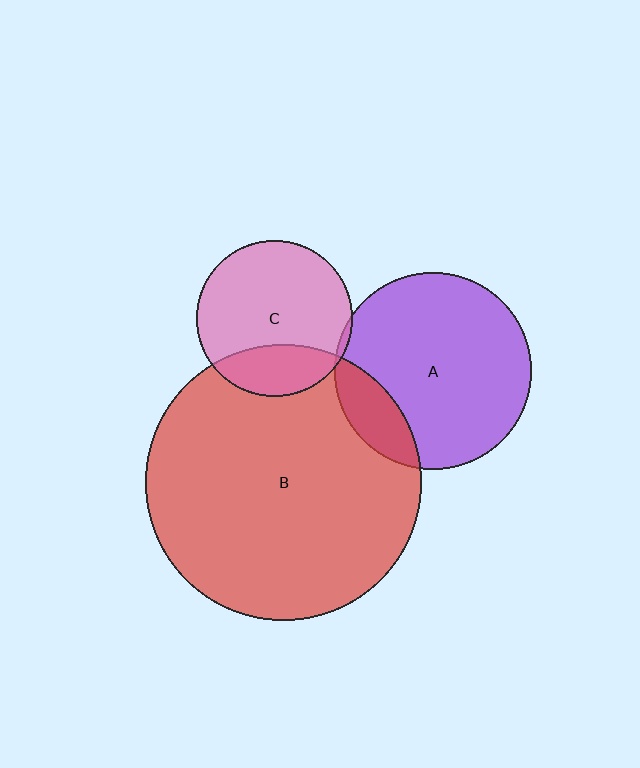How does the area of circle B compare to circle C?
Approximately 3.1 times.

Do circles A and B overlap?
Yes.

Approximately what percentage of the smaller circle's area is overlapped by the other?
Approximately 15%.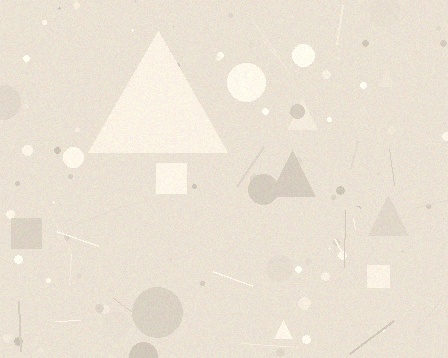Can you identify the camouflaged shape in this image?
The camouflaged shape is a triangle.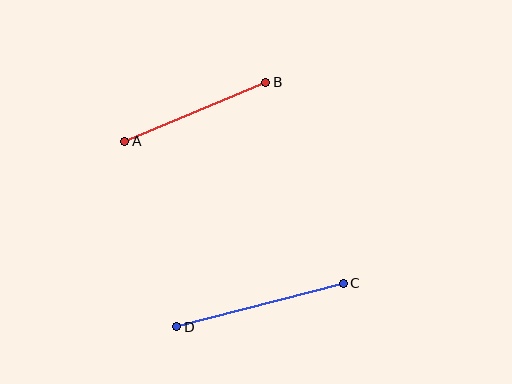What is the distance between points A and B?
The distance is approximately 152 pixels.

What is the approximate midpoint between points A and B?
The midpoint is at approximately (195, 112) pixels.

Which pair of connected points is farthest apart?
Points C and D are farthest apart.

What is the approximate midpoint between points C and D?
The midpoint is at approximately (260, 305) pixels.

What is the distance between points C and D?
The distance is approximately 172 pixels.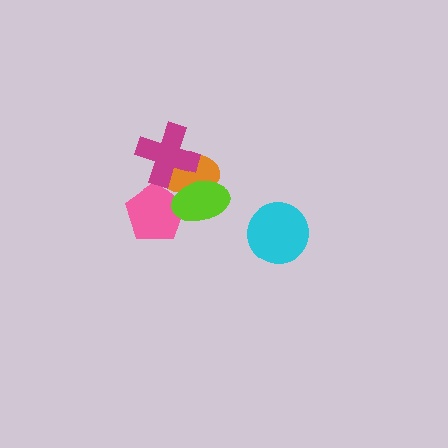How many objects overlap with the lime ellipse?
2 objects overlap with the lime ellipse.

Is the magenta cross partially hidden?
No, no other shape covers it.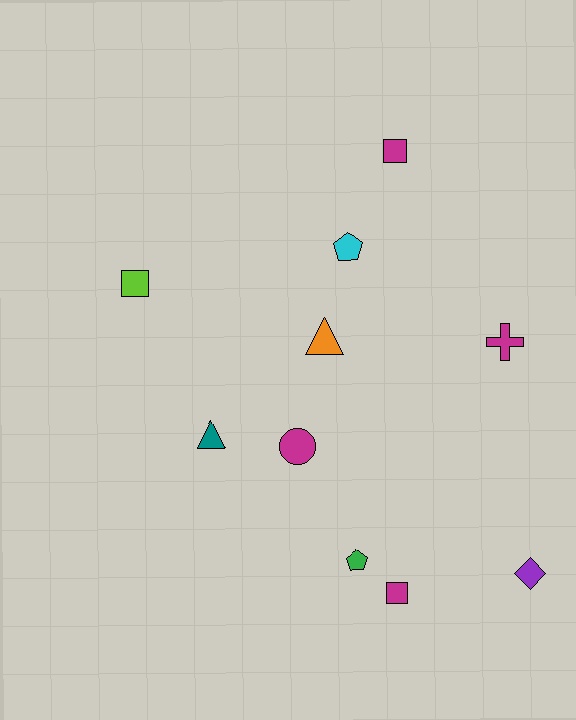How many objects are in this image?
There are 10 objects.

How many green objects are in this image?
There is 1 green object.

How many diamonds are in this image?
There is 1 diamond.